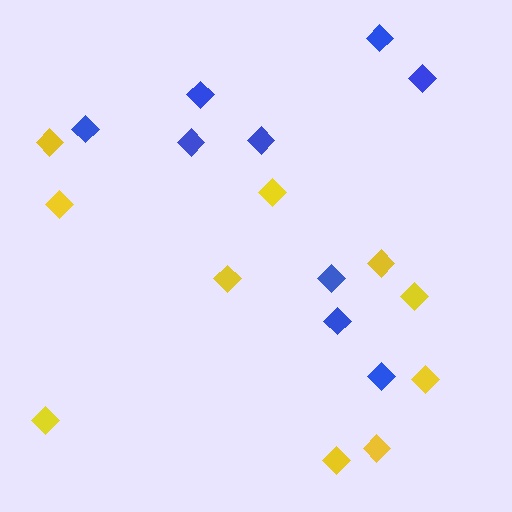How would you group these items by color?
There are 2 groups: one group of blue diamonds (9) and one group of yellow diamonds (10).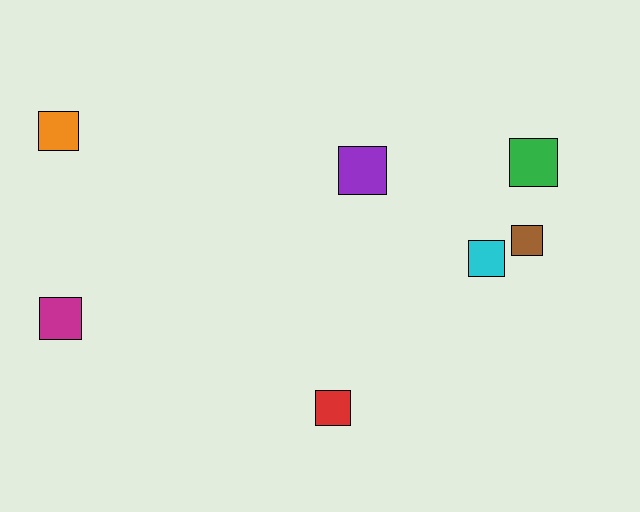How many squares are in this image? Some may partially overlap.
There are 7 squares.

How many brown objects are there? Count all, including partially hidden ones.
There is 1 brown object.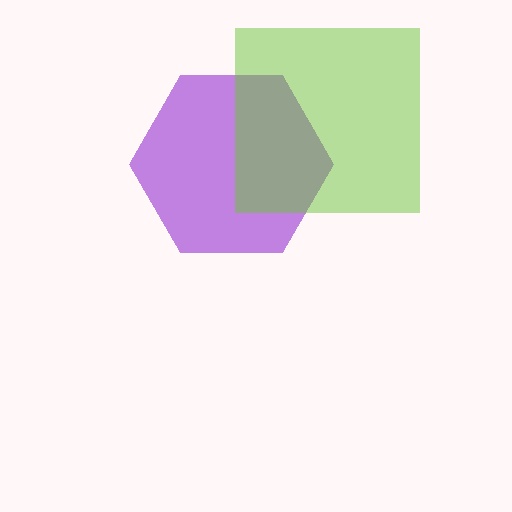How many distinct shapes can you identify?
There are 2 distinct shapes: a purple hexagon, a lime square.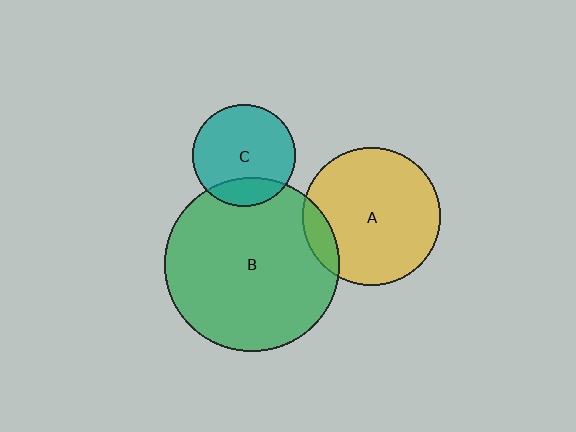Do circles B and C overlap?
Yes.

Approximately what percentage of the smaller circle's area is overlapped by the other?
Approximately 20%.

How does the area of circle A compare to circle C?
Approximately 1.8 times.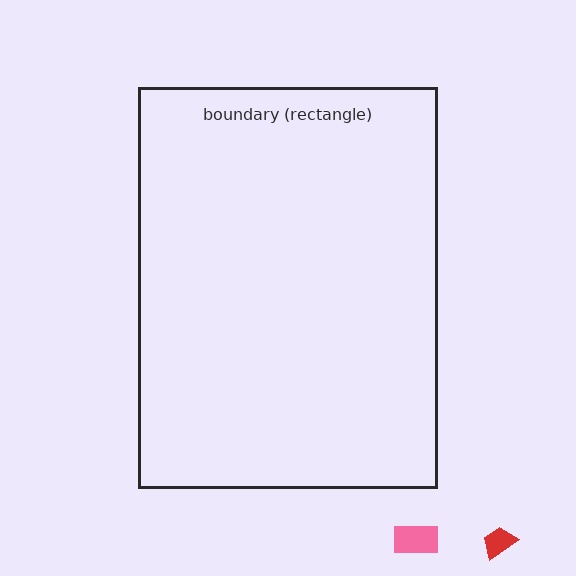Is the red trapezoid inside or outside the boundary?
Outside.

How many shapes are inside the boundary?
0 inside, 2 outside.